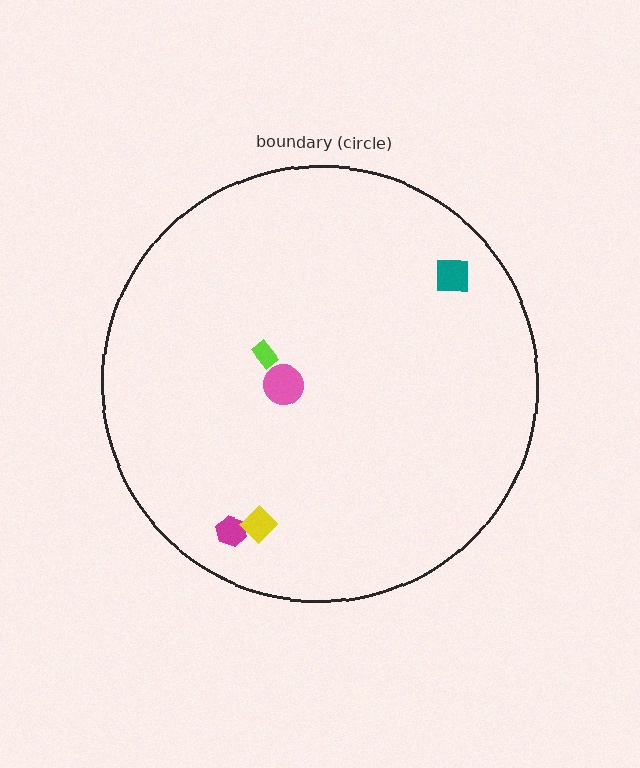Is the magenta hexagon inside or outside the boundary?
Inside.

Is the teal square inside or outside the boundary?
Inside.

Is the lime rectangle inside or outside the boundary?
Inside.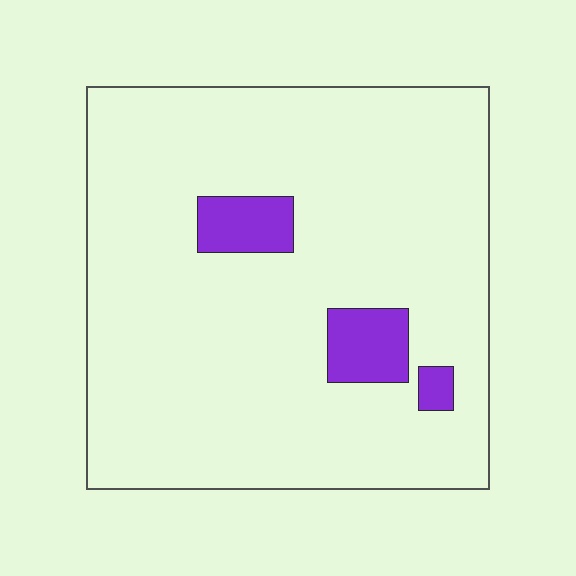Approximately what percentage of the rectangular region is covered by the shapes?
Approximately 10%.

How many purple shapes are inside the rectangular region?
3.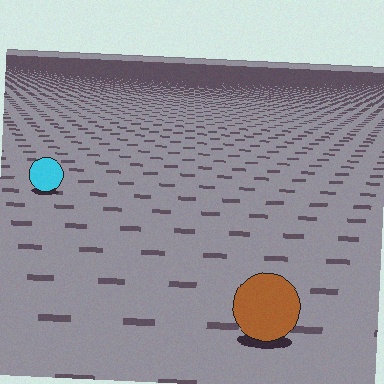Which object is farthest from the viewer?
The cyan circle is farthest from the viewer. It appears smaller and the ground texture around it is denser.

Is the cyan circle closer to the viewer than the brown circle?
No. The brown circle is closer — you can tell from the texture gradient: the ground texture is coarser near it.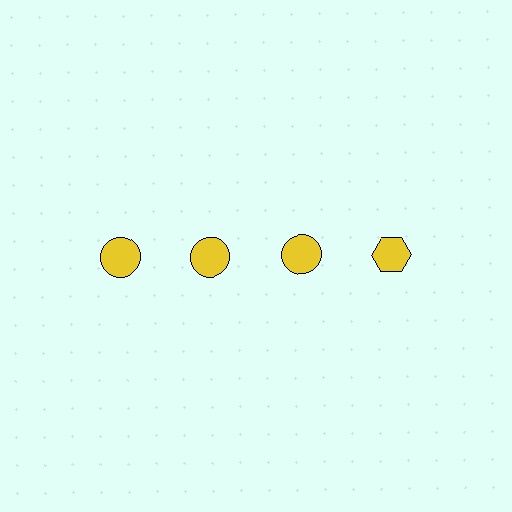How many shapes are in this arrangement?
There are 4 shapes arranged in a grid pattern.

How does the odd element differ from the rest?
It has a different shape: hexagon instead of circle.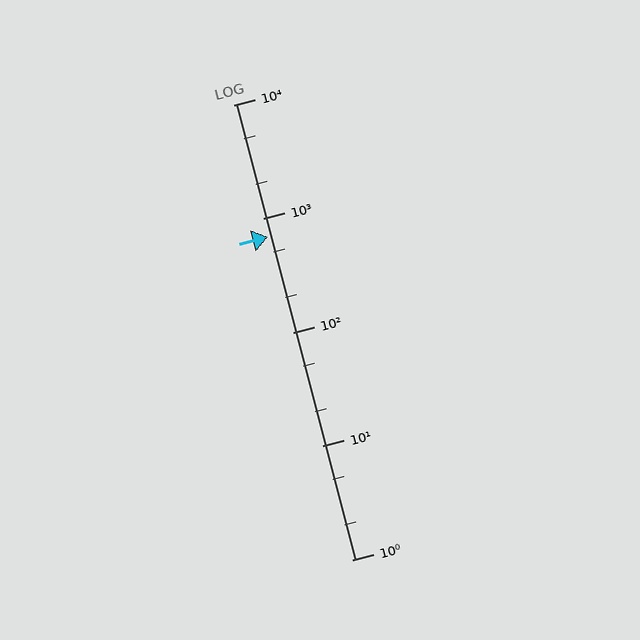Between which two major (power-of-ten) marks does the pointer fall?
The pointer is between 100 and 1000.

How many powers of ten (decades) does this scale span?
The scale spans 4 decades, from 1 to 10000.